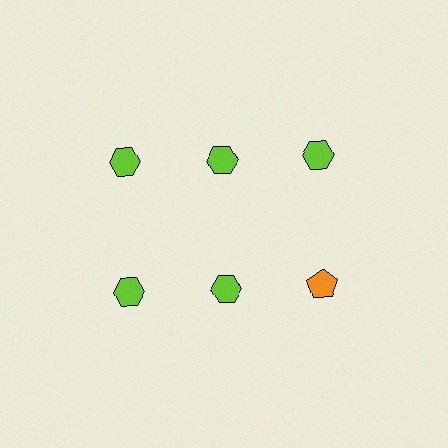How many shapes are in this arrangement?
There are 6 shapes arranged in a grid pattern.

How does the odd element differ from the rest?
It differs in both color (orange instead of lime) and shape (pentagon instead of hexagon).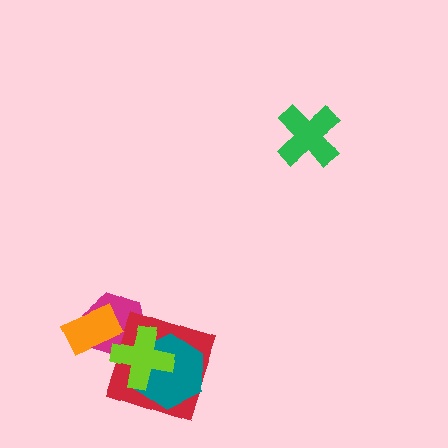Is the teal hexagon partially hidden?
Yes, it is partially covered by another shape.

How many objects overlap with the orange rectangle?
1 object overlaps with the orange rectangle.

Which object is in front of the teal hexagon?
The lime cross is in front of the teal hexagon.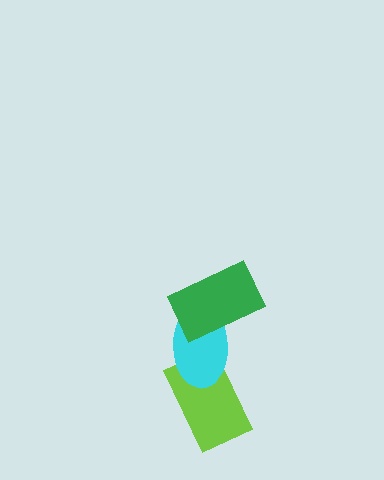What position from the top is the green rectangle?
The green rectangle is 1st from the top.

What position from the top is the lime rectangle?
The lime rectangle is 3rd from the top.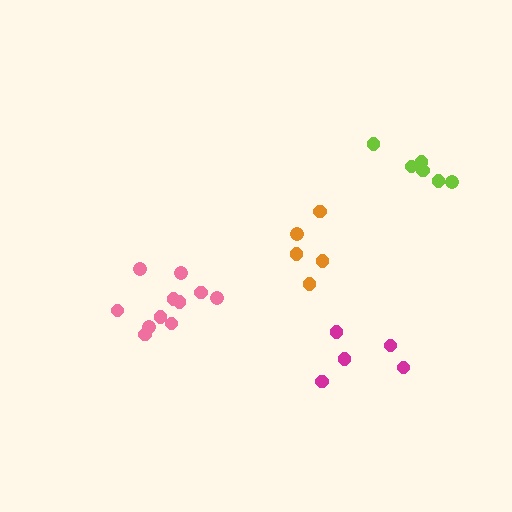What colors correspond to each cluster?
The clusters are colored: pink, magenta, lime, orange.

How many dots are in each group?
Group 1: 11 dots, Group 2: 5 dots, Group 3: 6 dots, Group 4: 5 dots (27 total).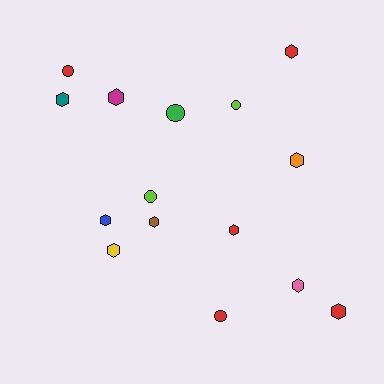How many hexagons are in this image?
There are 10 hexagons.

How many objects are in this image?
There are 15 objects.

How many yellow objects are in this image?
There is 1 yellow object.